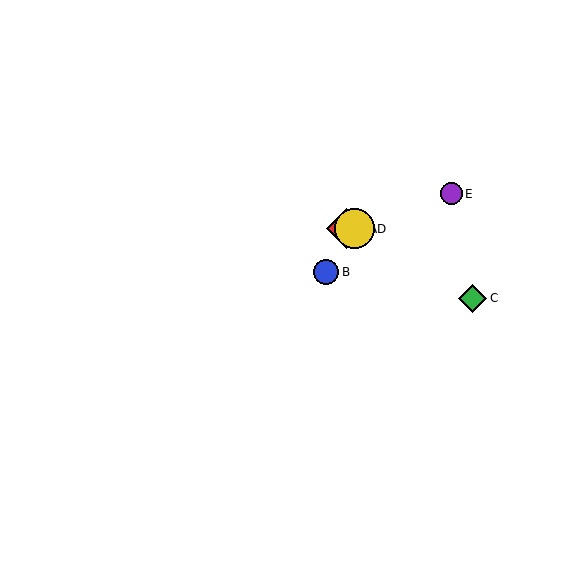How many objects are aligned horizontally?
2 objects (A, D) are aligned horizontally.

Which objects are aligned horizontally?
Objects A, D are aligned horizontally.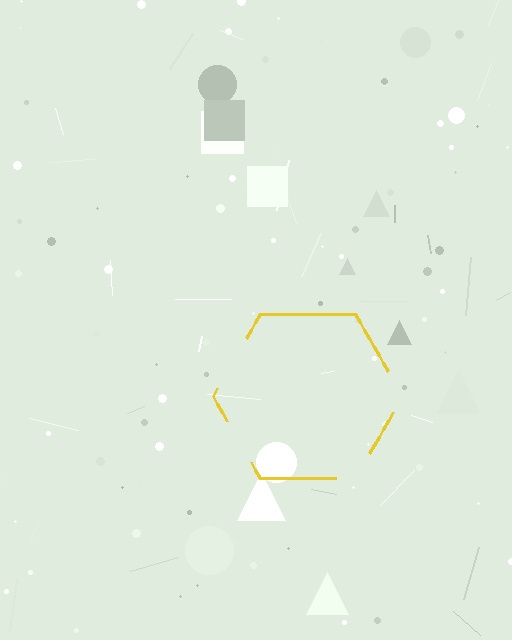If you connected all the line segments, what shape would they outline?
They would outline a hexagon.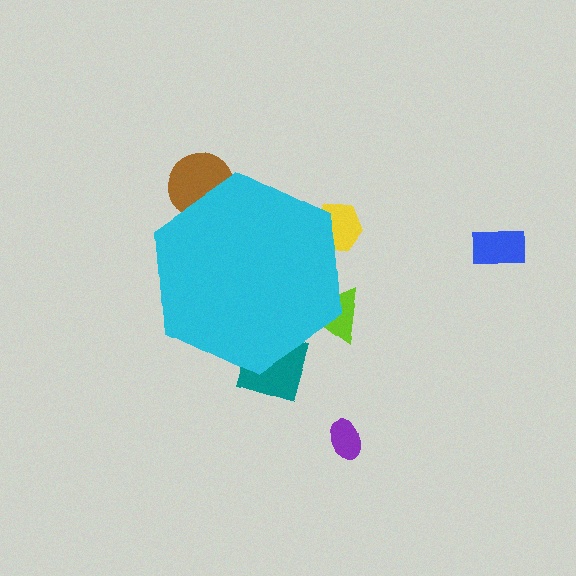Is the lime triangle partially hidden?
Yes, the lime triangle is partially hidden behind the cyan hexagon.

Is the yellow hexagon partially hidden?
Yes, the yellow hexagon is partially hidden behind the cyan hexagon.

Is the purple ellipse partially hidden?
No, the purple ellipse is fully visible.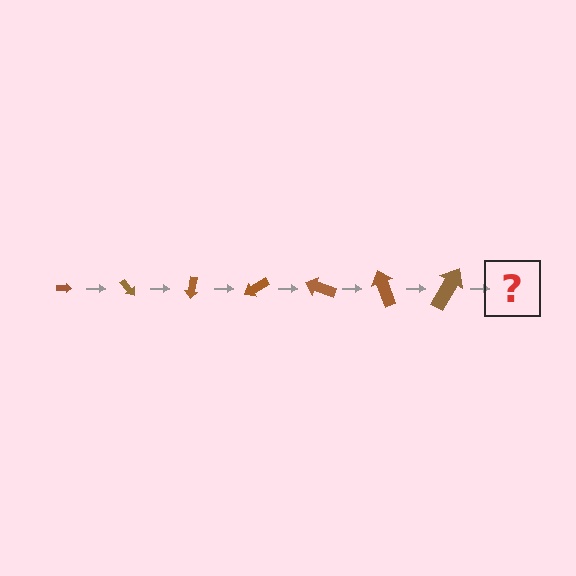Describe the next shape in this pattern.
It should be an arrow, larger than the previous one and rotated 350 degrees from the start.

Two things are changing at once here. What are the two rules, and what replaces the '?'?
The two rules are that the arrow grows larger each step and it rotates 50 degrees each step. The '?' should be an arrow, larger than the previous one and rotated 350 degrees from the start.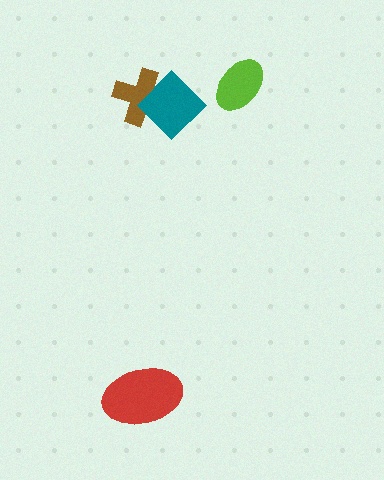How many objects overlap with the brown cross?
1 object overlaps with the brown cross.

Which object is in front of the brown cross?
The teal diamond is in front of the brown cross.